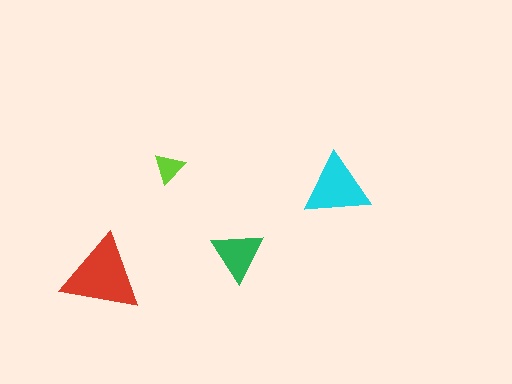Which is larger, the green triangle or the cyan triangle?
The cyan one.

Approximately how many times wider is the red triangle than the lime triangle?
About 2.5 times wider.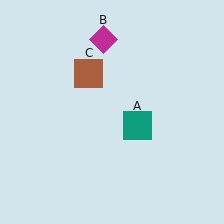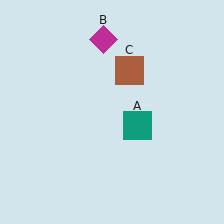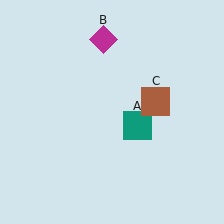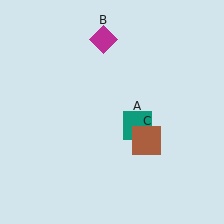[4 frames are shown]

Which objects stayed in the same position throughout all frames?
Teal square (object A) and magenta diamond (object B) remained stationary.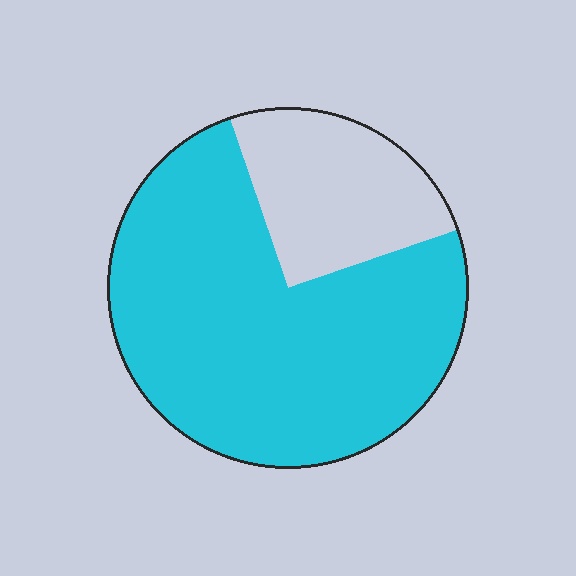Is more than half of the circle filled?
Yes.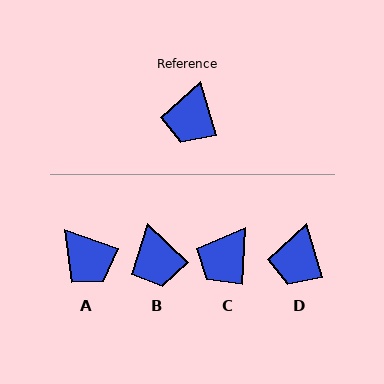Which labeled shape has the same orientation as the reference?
D.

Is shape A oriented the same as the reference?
No, it is off by about 54 degrees.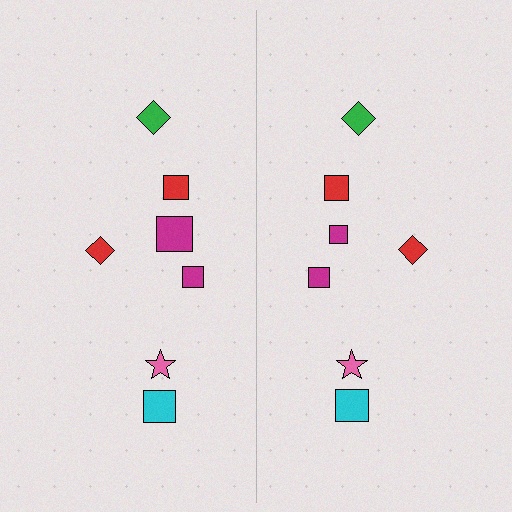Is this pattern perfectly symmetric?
No, the pattern is not perfectly symmetric. The magenta square on the right side has a different size than its mirror counterpart.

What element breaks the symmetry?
The magenta square on the right side has a different size than its mirror counterpart.